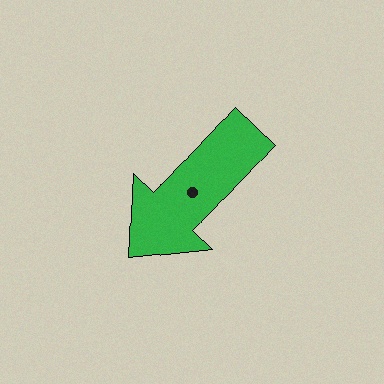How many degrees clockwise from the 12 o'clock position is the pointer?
Approximately 223 degrees.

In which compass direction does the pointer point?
Southwest.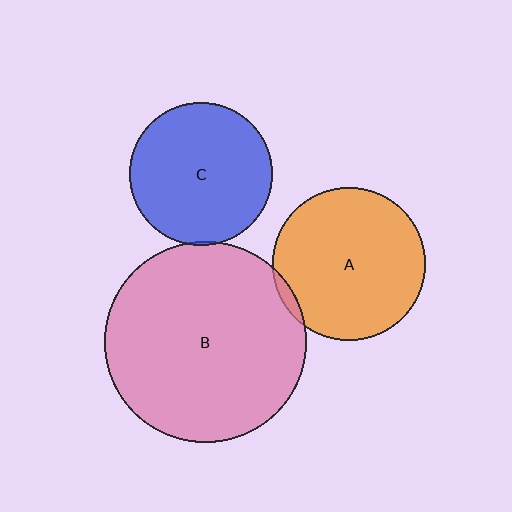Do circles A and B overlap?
Yes.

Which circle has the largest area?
Circle B (pink).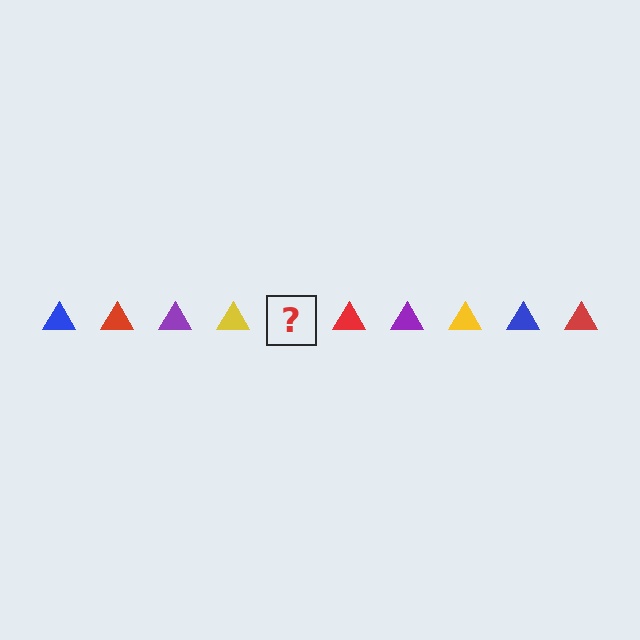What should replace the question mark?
The question mark should be replaced with a blue triangle.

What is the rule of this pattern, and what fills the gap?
The rule is that the pattern cycles through blue, red, purple, yellow triangles. The gap should be filled with a blue triangle.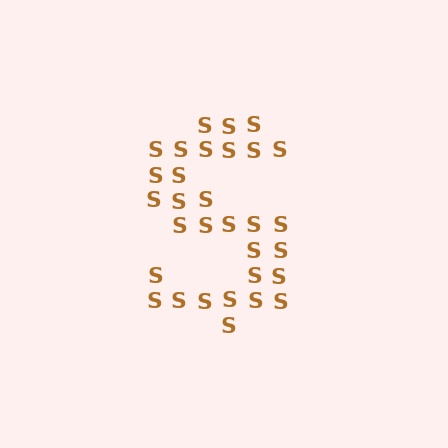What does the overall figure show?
The overall figure shows the letter S.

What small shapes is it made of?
It is made of small letter S's.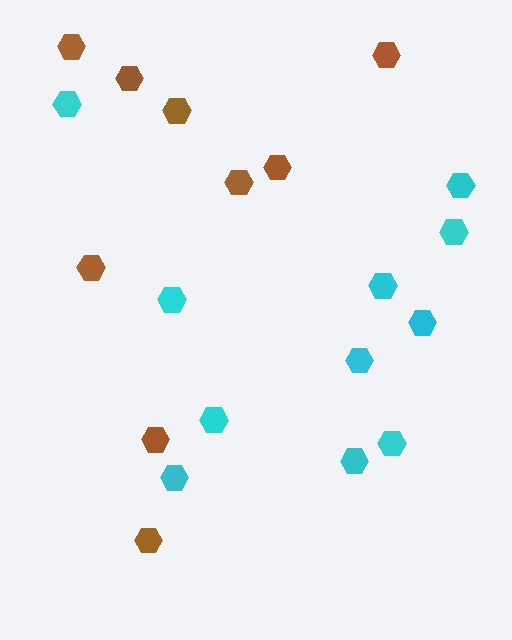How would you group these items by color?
There are 2 groups: one group of cyan hexagons (11) and one group of brown hexagons (9).